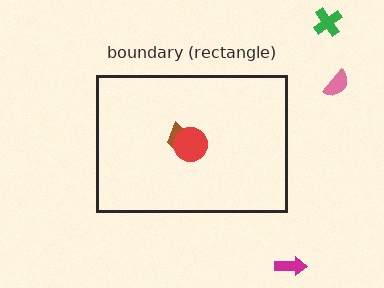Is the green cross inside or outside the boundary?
Outside.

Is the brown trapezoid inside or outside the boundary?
Inside.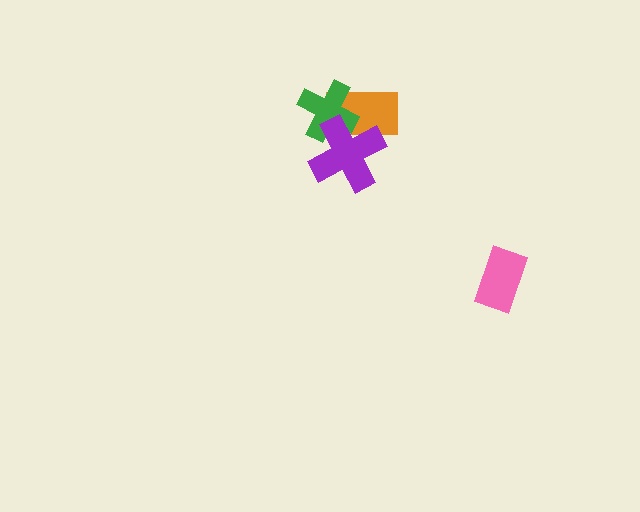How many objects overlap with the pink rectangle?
0 objects overlap with the pink rectangle.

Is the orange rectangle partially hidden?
Yes, it is partially covered by another shape.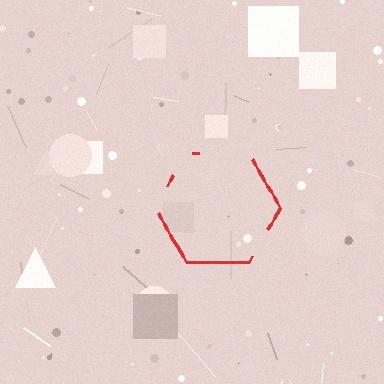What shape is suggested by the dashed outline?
The dashed outline suggests a hexagon.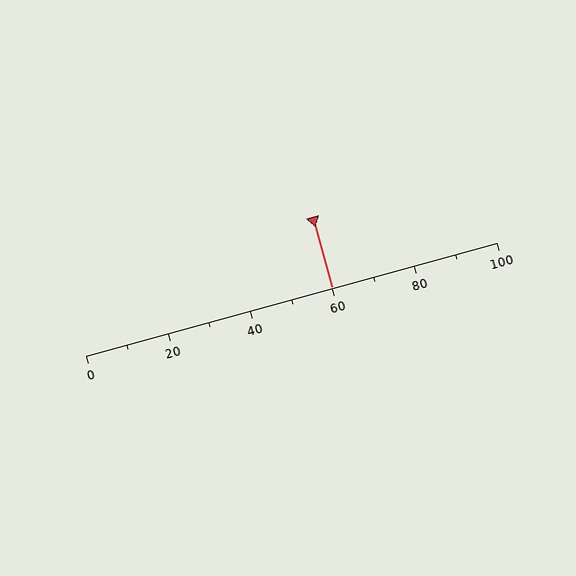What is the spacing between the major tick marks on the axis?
The major ticks are spaced 20 apart.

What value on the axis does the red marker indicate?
The marker indicates approximately 60.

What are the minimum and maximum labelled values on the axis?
The axis runs from 0 to 100.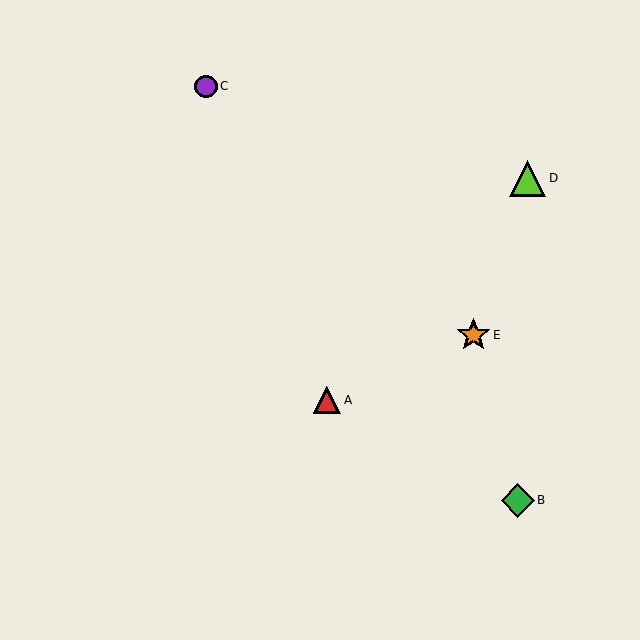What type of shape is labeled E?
Shape E is an orange star.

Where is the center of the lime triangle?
The center of the lime triangle is at (528, 178).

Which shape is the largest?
The lime triangle (labeled D) is the largest.